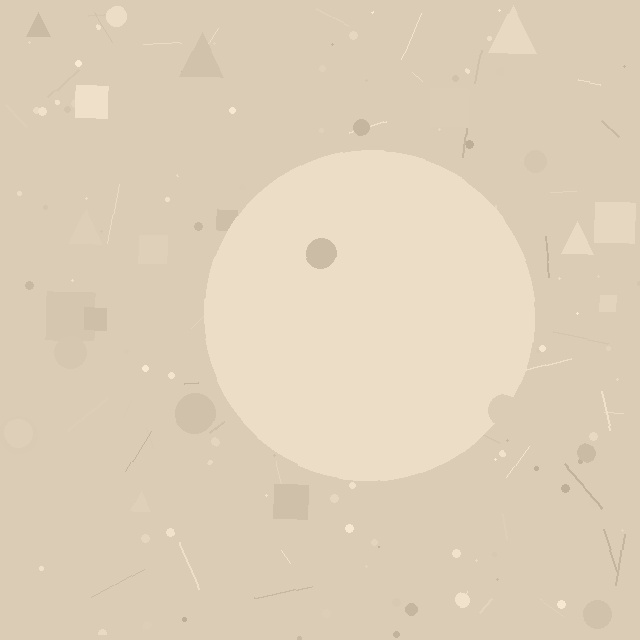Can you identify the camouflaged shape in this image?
The camouflaged shape is a circle.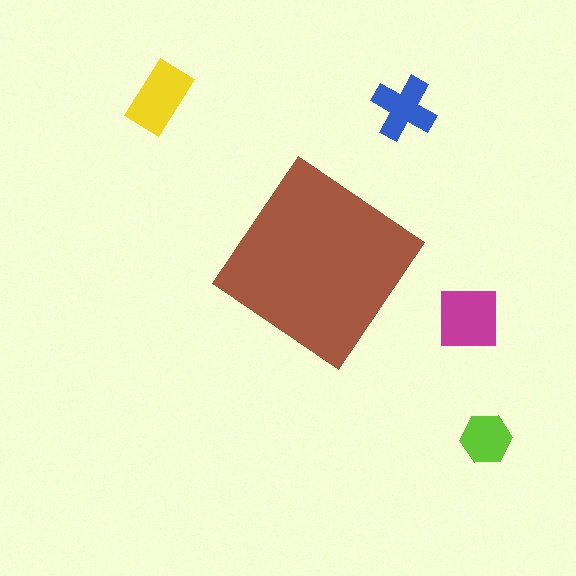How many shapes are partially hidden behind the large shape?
0 shapes are partially hidden.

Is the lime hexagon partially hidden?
No, the lime hexagon is fully visible.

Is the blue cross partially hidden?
No, the blue cross is fully visible.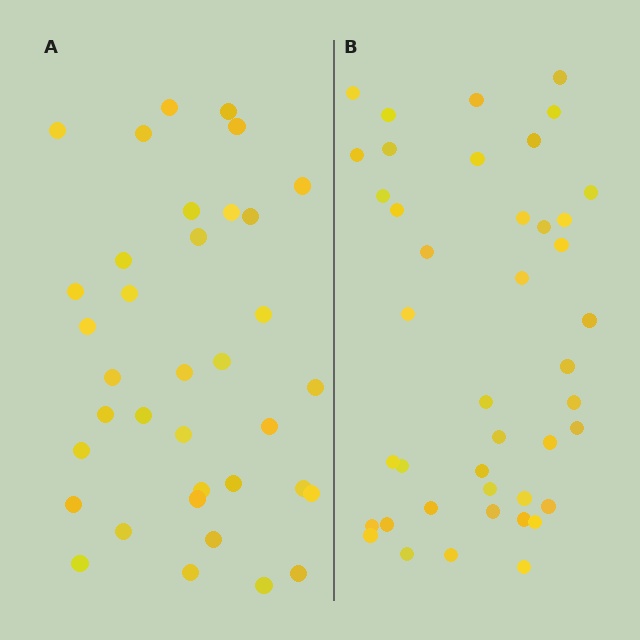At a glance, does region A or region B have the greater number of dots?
Region B (the right region) has more dots.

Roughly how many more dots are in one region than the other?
Region B has about 6 more dots than region A.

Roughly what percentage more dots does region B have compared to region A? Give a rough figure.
About 15% more.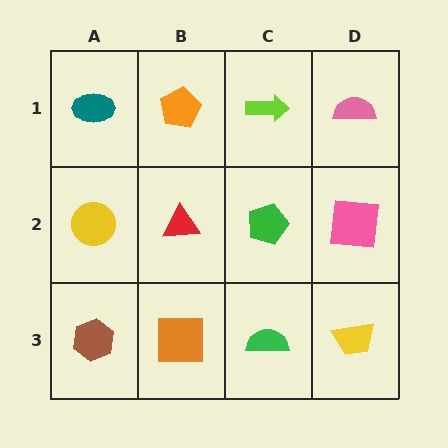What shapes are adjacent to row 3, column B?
A red triangle (row 2, column B), a brown hexagon (row 3, column A), a green semicircle (row 3, column C).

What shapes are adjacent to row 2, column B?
An orange pentagon (row 1, column B), an orange square (row 3, column B), a yellow circle (row 2, column A), a green pentagon (row 2, column C).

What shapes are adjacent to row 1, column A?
A yellow circle (row 2, column A), an orange pentagon (row 1, column B).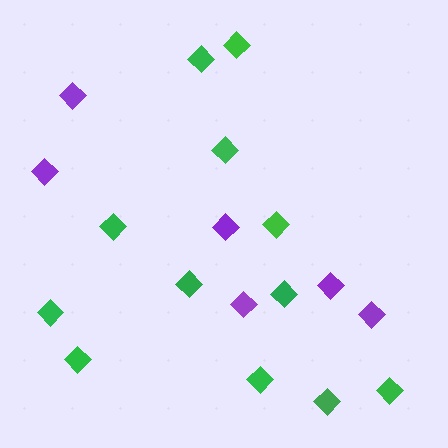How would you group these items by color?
There are 2 groups: one group of purple diamonds (6) and one group of green diamonds (12).